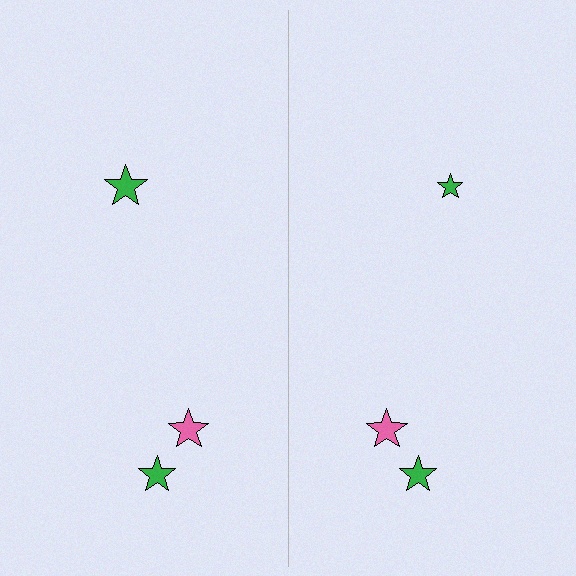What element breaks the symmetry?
The green star on the right side has a different size than its mirror counterpart.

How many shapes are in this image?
There are 6 shapes in this image.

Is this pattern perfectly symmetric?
No, the pattern is not perfectly symmetric. The green star on the right side has a different size than its mirror counterpart.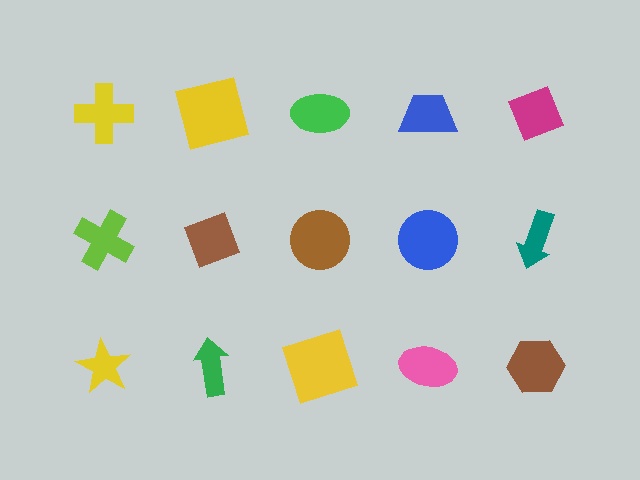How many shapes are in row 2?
5 shapes.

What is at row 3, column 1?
A yellow star.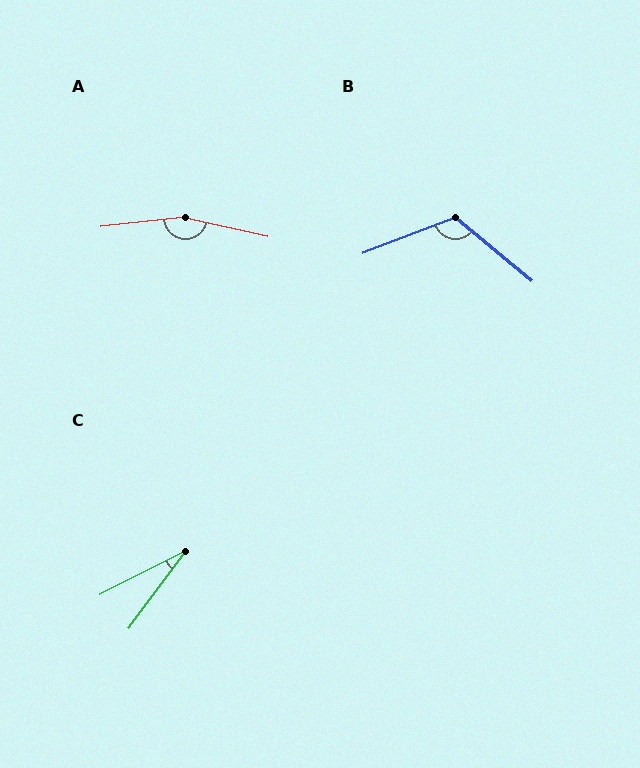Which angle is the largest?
A, at approximately 161 degrees.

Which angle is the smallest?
C, at approximately 27 degrees.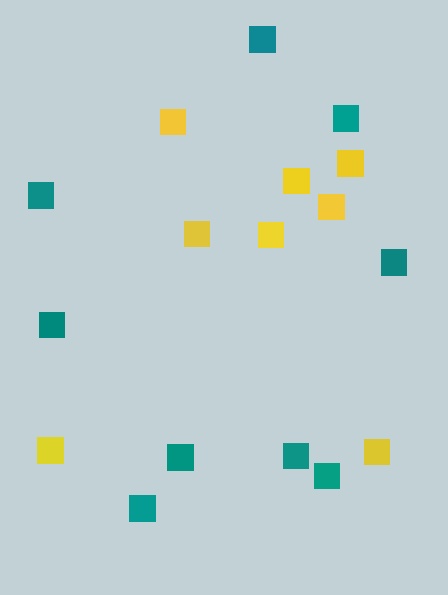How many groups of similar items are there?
There are 2 groups: one group of yellow squares (8) and one group of teal squares (9).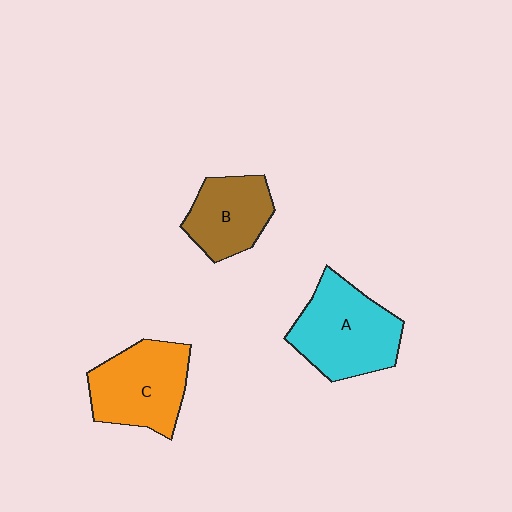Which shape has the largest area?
Shape A (cyan).